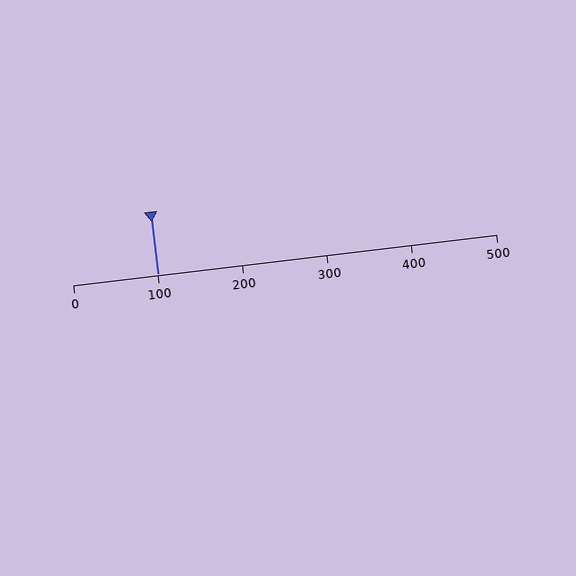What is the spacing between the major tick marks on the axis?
The major ticks are spaced 100 apart.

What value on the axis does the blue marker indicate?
The marker indicates approximately 100.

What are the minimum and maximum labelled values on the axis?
The axis runs from 0 to 500.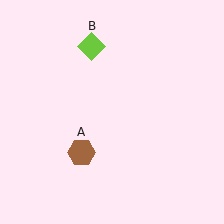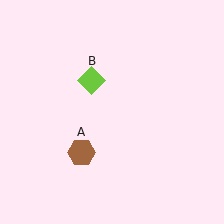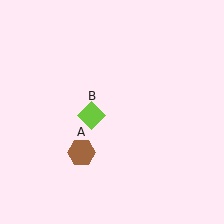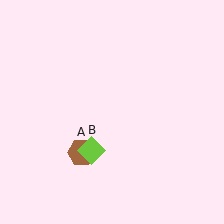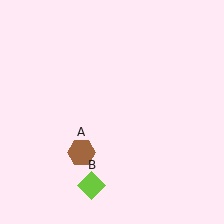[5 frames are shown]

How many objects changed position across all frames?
1 object changed position: lime diamond (object B).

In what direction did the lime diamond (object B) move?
The lime diamond (object B) moved down.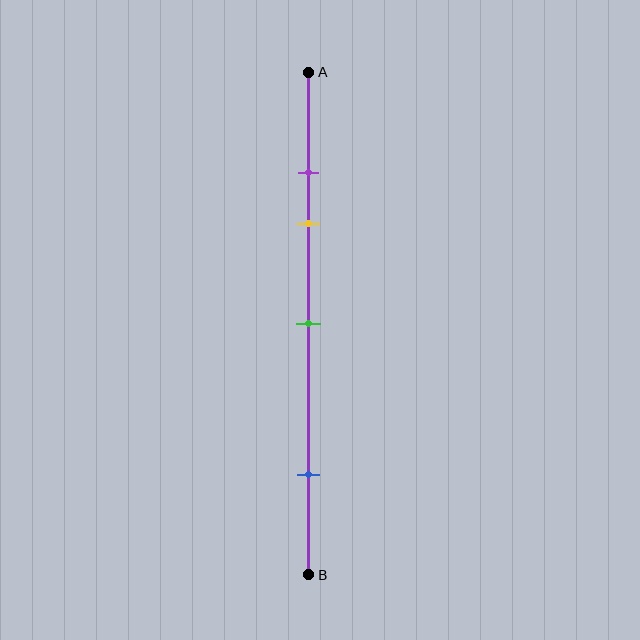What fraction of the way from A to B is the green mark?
The green mark is approximately 50% (0.5) of the way from A to B.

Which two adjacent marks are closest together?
The purple and yellow marks are the closest adjacent pair.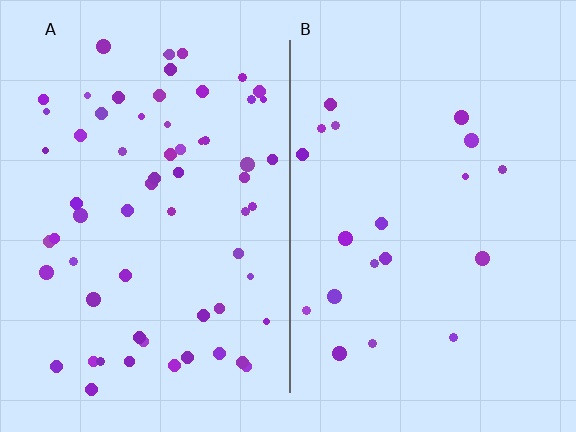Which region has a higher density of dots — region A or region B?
A (the left).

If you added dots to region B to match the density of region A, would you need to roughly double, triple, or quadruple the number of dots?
Approximately triple.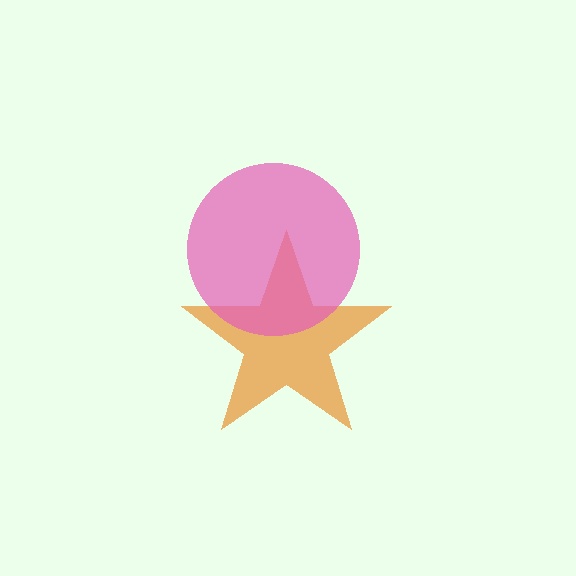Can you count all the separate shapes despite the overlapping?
Yes, there are 2 separate shapes.